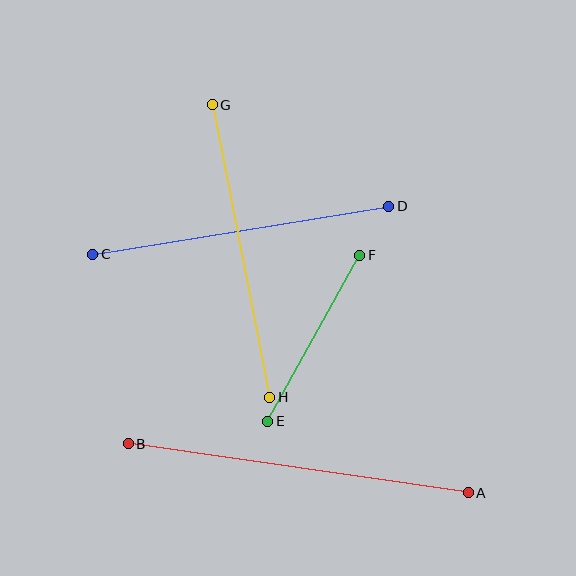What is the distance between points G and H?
The distance is approximately 298 pixels.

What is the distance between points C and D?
The distance is approximately 300 pixels.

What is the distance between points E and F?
The distance is approximately 190 pixels.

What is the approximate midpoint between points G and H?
The midpoint is at approximately (241, 251) pixels.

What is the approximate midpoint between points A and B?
The midpoint is at approximately (298, 468) pixels.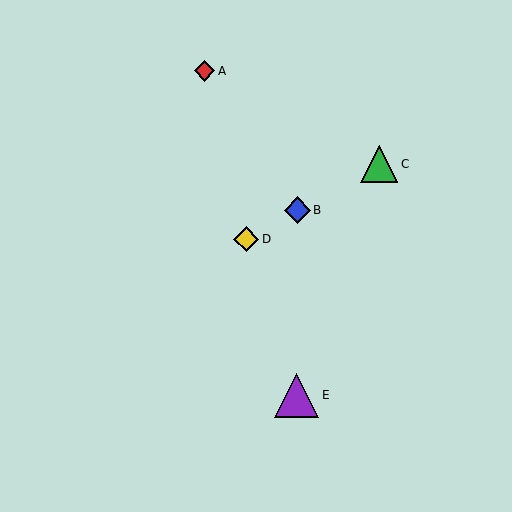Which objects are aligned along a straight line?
Objects B, C, D are aligned along a straight line.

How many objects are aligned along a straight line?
3 objects (B, C, D) are aligned along a straight line.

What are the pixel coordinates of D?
Object D is at (246, 239).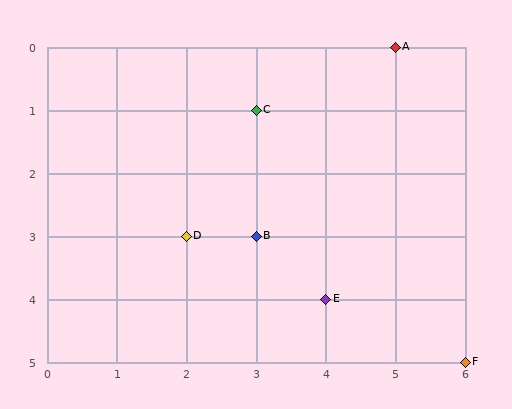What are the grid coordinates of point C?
Point C is at grid coordinates (3, 1).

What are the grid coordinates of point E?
Point E is at grid coordinates (4, 4).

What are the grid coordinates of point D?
Point D is at grid coordinates (2, 3).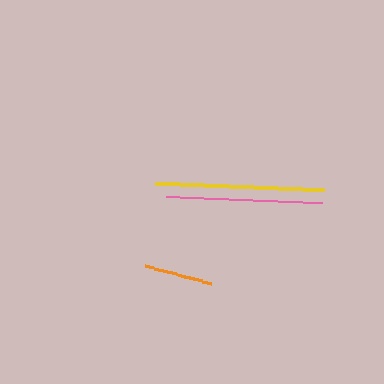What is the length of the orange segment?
The orange segment is approximately 69 pixels long.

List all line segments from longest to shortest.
From longest to shortest: yellow, pink, orange.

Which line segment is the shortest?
The orange line is the shortest at approximately 69 pixels.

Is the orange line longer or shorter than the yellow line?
The yellow line is longer than the orange line.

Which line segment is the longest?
The yellow line is the longest at approximately 169 pixels.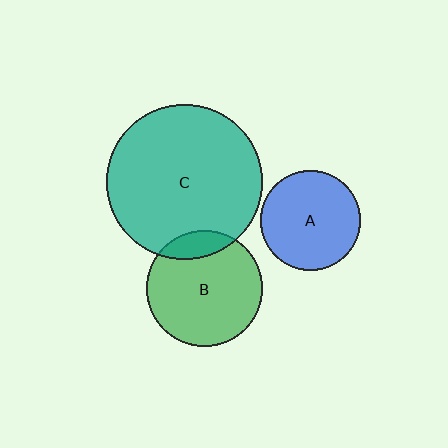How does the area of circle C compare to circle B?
Approximately 1.8 times.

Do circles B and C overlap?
Yes.